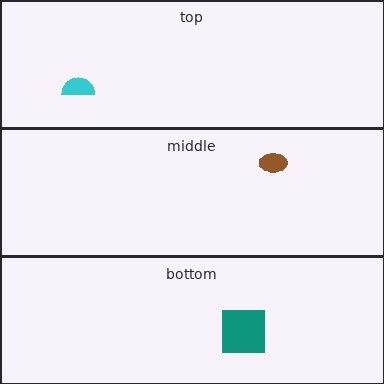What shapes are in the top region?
The cyan semicircle.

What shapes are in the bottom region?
The teal square.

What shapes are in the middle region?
The brown ellipse.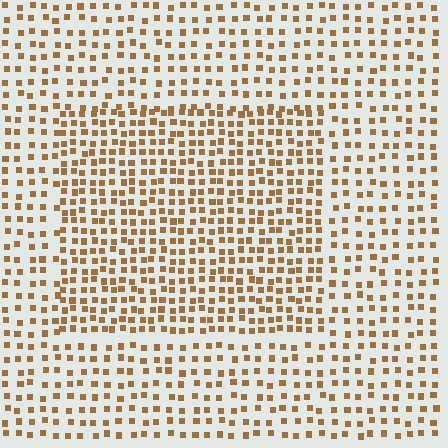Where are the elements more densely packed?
The elements are more densely packed inside the rectangle boundary.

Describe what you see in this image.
The image contains small brown elements arranged at two different densities. A rectangle-shaped region is visible where the elements are more densely packed than the surrounding area.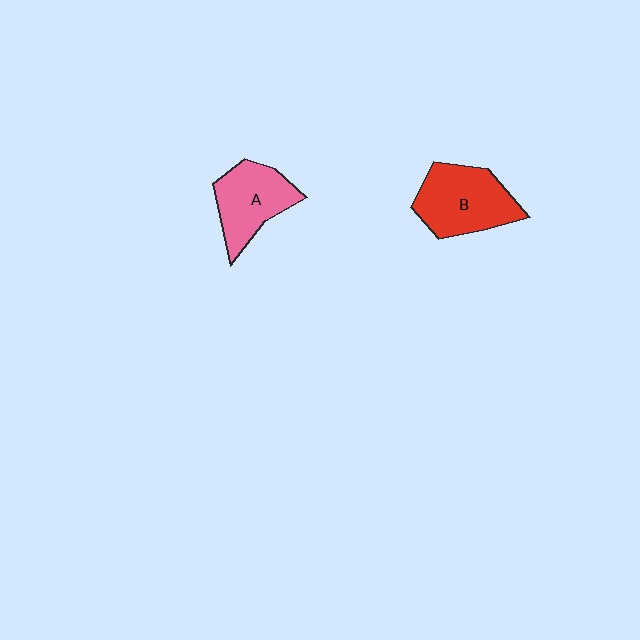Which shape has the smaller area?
Shape A (pink).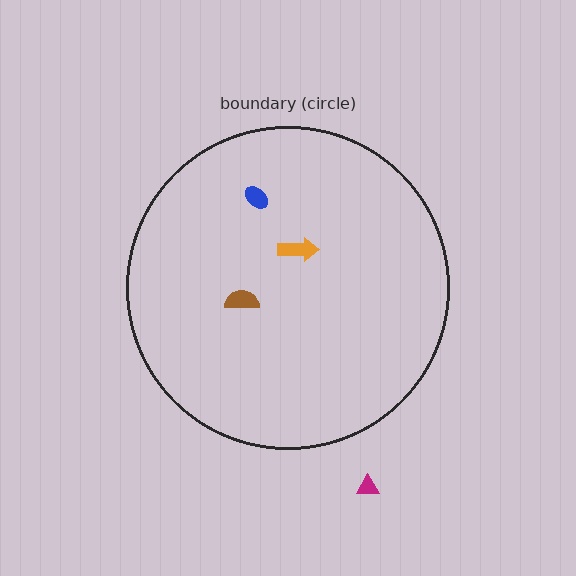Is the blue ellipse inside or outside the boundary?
Inside.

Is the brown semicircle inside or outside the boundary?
Inside.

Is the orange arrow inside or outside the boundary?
Inside.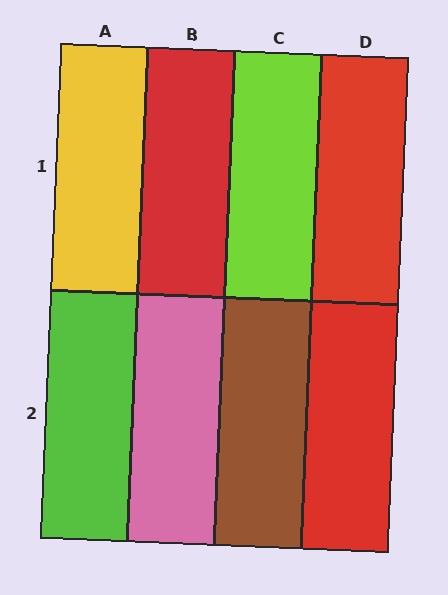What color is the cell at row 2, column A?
Lime.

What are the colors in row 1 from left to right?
Yellow, red, lime, red.